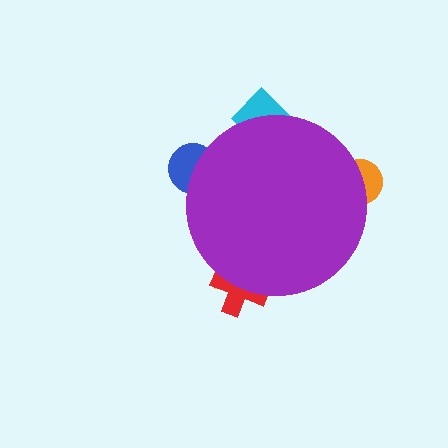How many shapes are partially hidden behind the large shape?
5 shapes are partially hidden.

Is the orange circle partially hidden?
Yes, the orange circle is partially hidden behind the purple circle.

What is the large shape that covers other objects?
A purple circle.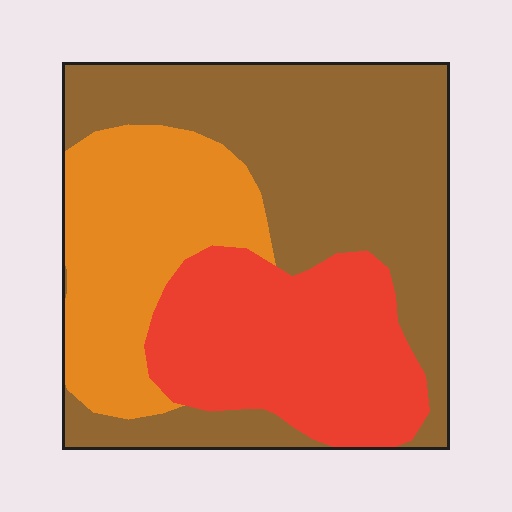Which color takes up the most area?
Brown, at roughly 45%.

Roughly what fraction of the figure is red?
Red takes up about one quarter (1/4) of the figure.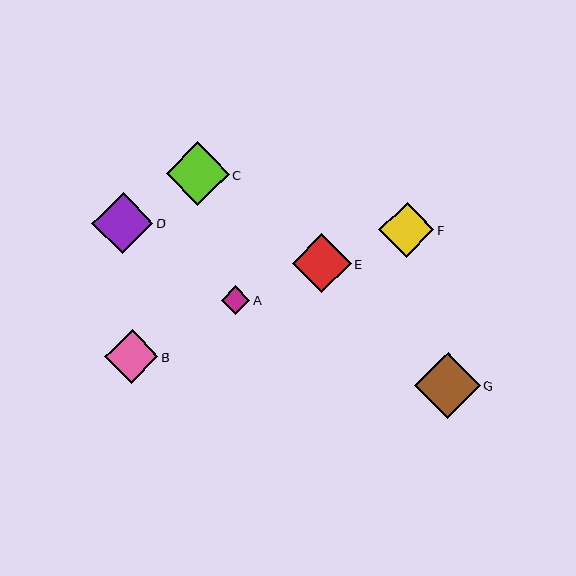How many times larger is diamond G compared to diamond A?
Diamond G is approximately 2.3 times the size of diamond A.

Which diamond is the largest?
Diamond G is the largest with a size of approximately 66 pixels.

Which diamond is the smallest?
Diamond A is the smallest with a size of approximately 29 pixels.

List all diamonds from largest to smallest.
From largest to smallest: G, C, D, E, F, B, A.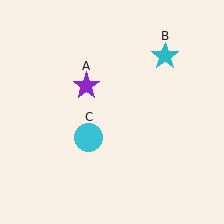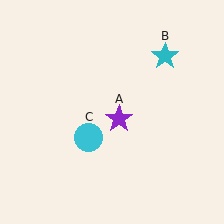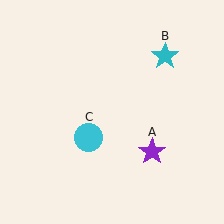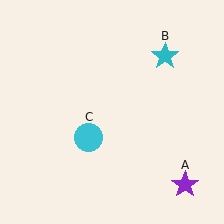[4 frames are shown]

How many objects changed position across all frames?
1 object changed position: purple star (object A).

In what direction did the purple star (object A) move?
The purple star (object A) moved down and to the right.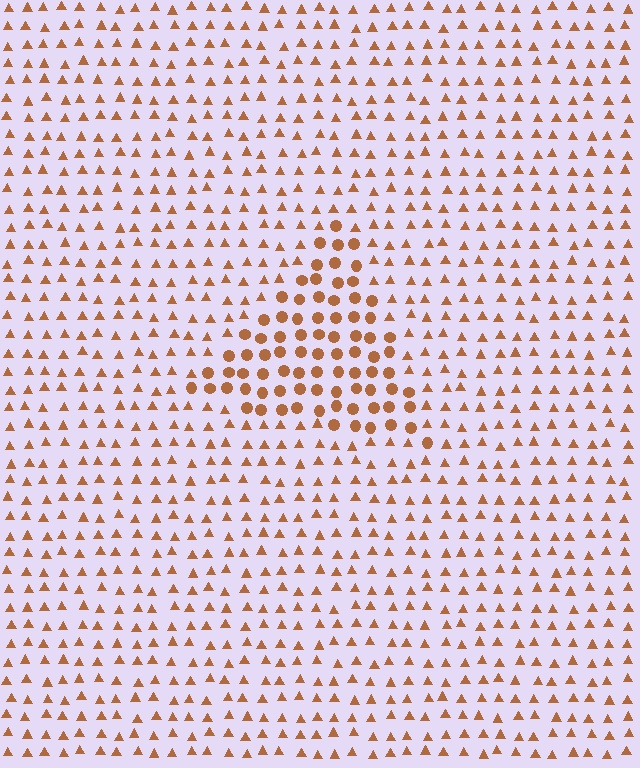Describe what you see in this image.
The image is filled with small brown elements arranged in a uniform grid. A triangle-shaped region contains circles, while the surrounding area contains triangles. The boundary is defined purely by the change in element shape.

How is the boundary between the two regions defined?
The boundary is defined by a change in element shape: circles inside vs. triangles outside. All elements share the same color and spacing.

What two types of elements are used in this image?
The image uses circles inside the triangle region and triangles outside it.